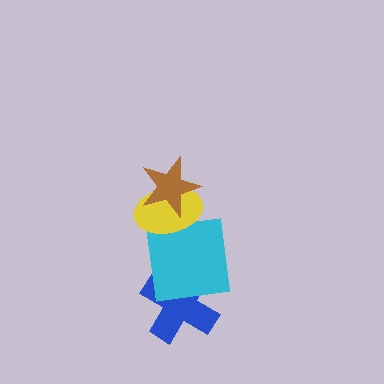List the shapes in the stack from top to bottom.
From top to bottom: the brown star, the yellow ellipse, the cyan square, the blue cross.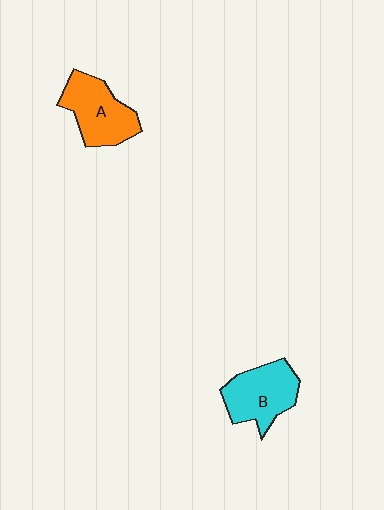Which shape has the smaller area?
Shape B (cyan).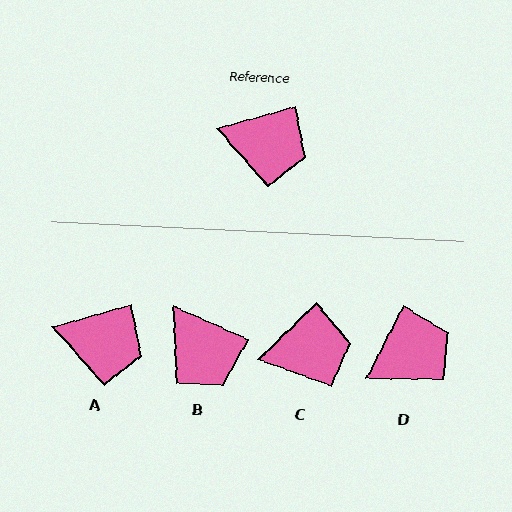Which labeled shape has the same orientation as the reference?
A.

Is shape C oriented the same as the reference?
No, it is off by about 29 degrees.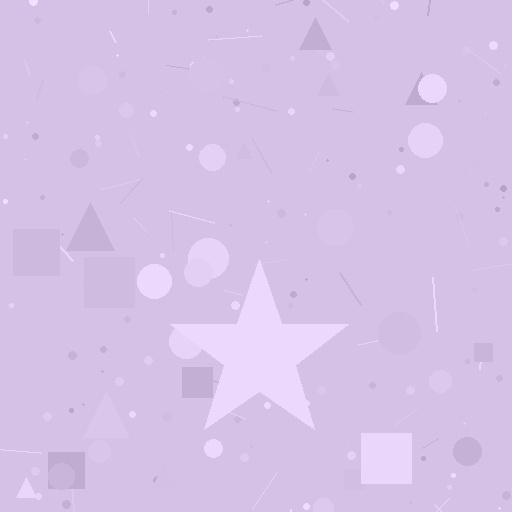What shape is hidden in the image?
A star is hidden in the image.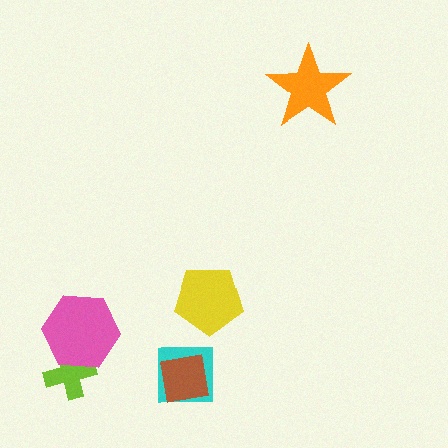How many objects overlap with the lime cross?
1 object overlaps with the lime cross.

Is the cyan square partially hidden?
Yes, it is partially covered by another shape.